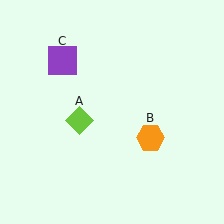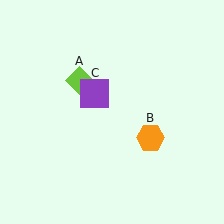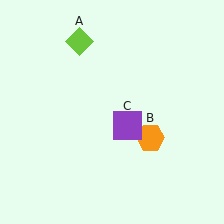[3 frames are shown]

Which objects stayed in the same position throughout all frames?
Orange hexagon (object B) remained stationary.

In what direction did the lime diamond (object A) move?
The lime diamond (object A) moved up.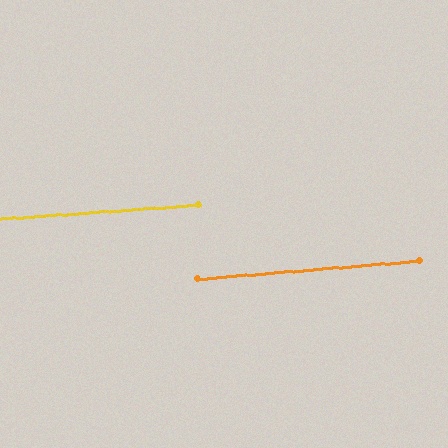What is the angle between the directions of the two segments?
Approximately 1 degree.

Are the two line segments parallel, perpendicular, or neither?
Parallel — their directions differ by only 0.5°.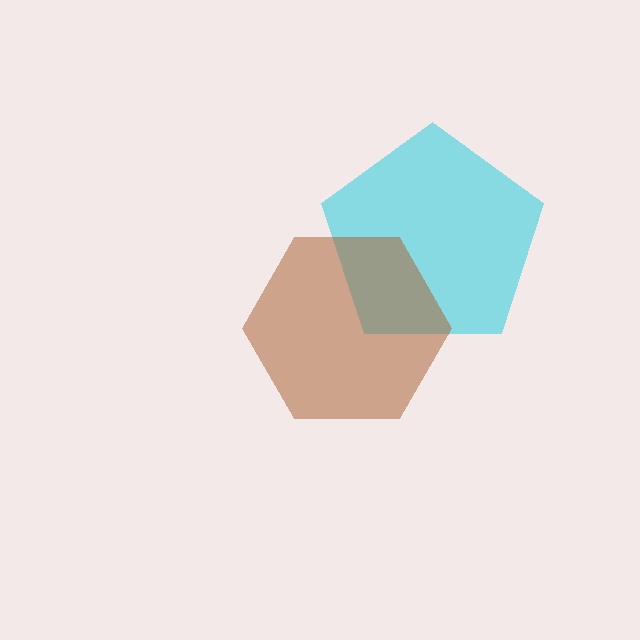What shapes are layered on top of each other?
The layered shapes are: a cyan pentagon, a brown hexagon.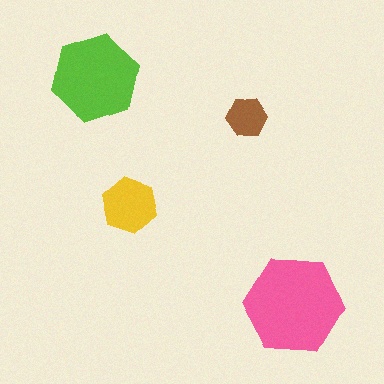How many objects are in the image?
There are 4 objects in the image.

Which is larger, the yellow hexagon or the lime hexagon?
The lime one.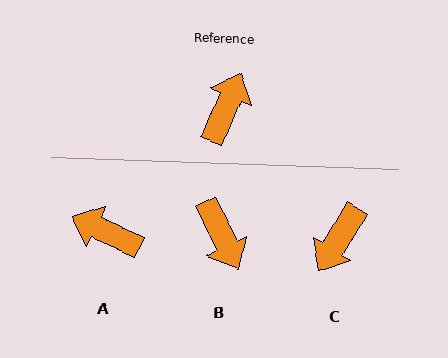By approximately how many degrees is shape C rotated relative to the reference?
Approximately 171 degrees counter-clockwise.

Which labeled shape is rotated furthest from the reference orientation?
C, about 171 degrees away.